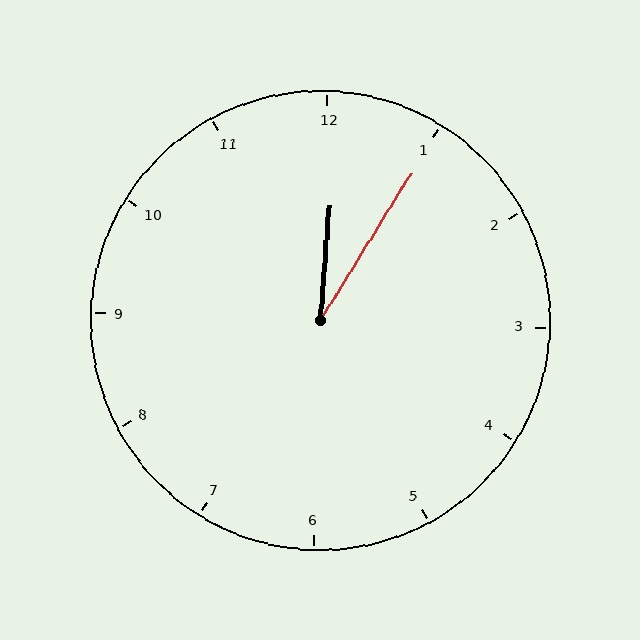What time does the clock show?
12:05.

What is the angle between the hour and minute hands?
Approximately 28 degrees.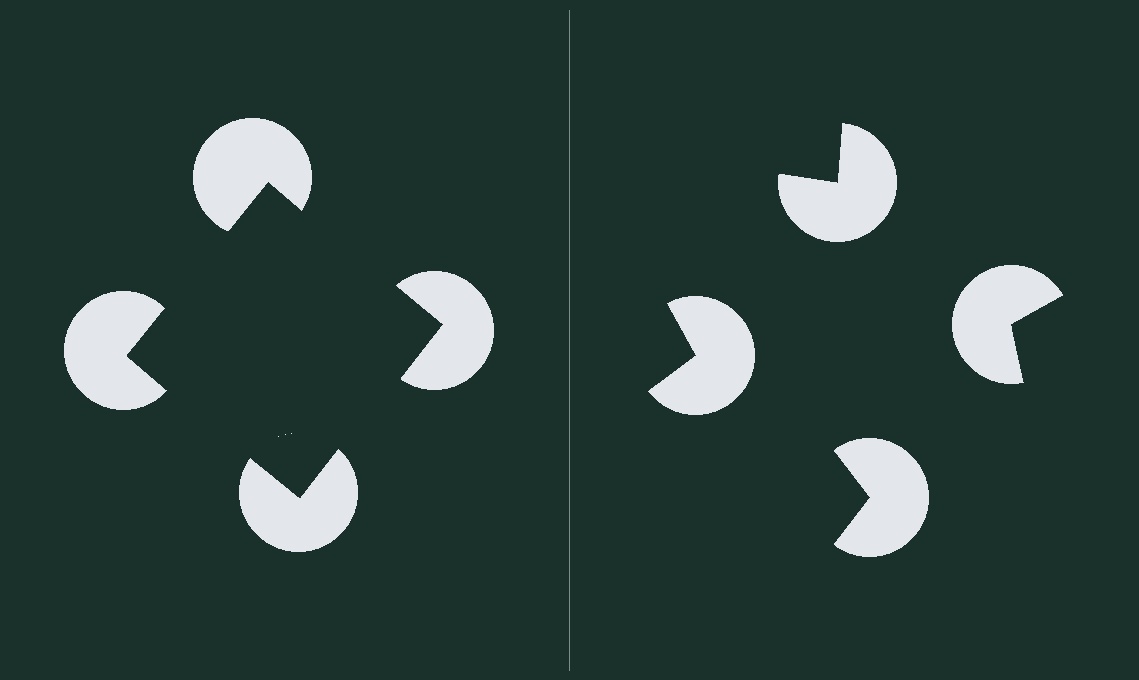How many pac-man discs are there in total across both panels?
8 — 4 on each side.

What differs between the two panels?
The pac-man discs are positioned identically on both sides; only the wedge orientations differ. On the left they align to a square; on the right they are misaligned.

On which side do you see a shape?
An illusory square appears on the left side. On the right side the wedge cuts are rotated, so no coherent shape forms.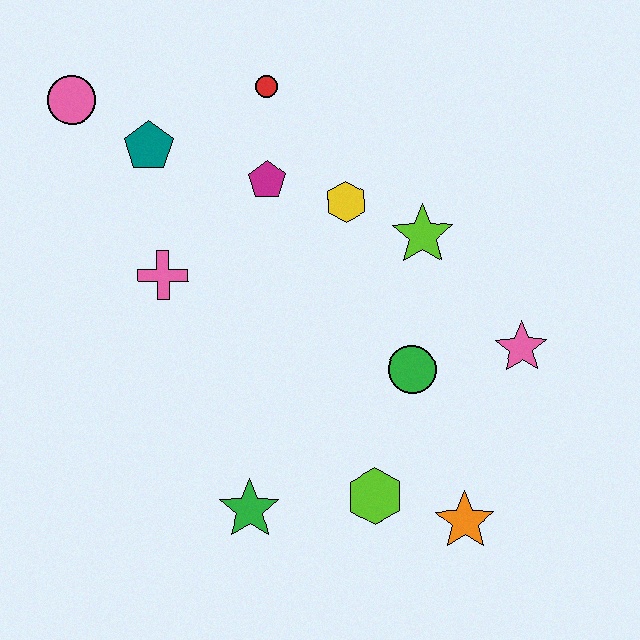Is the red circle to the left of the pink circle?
No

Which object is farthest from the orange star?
The pink circle is farthest from the orange star.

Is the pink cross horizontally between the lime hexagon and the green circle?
No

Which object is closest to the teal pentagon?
The pink circle is closest to the teal pentagon.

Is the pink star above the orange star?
Yes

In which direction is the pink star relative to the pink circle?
The pink star is to the right of the pink circle.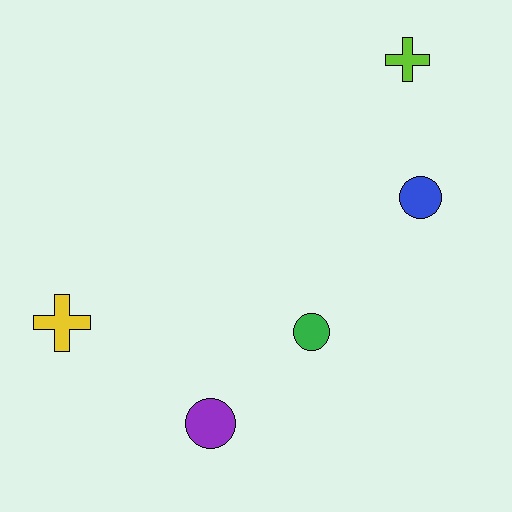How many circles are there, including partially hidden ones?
There are 3 circles.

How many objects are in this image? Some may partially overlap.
There are 5 objects.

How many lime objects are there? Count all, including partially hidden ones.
There is 1 lime object.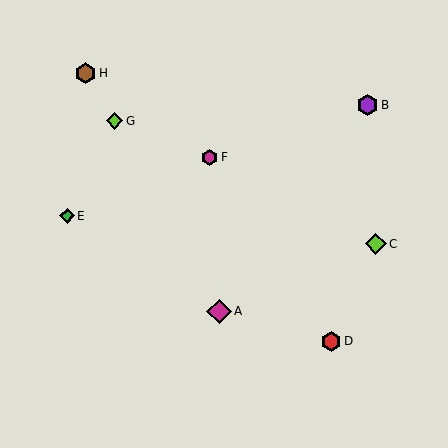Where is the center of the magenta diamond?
The center of the magenta diamond is at (219, 311).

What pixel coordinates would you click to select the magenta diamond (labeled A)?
Click at (219, 311) to select the magenta diamond A.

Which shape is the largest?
The magenta diamond (labeled A) is the largest.